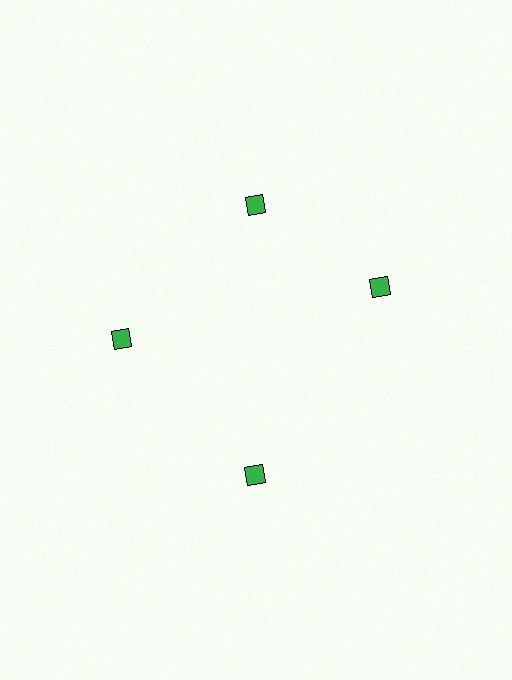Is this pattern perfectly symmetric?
No. The 4 green diamonds are arranged in a ring, but one element near the 3 o'clock position is rotated out of alignment along the ring, breaking the 4-fold rotational symmetry.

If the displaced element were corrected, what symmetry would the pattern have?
It would have 4-fold rotational symmetry — the pattern would map onto itself every 90 degrees.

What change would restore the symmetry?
The symmetry would be restored by rotating it back into even spacing with its neighbors so that all 4 diamonds sit at equal angles and equal distance from the center.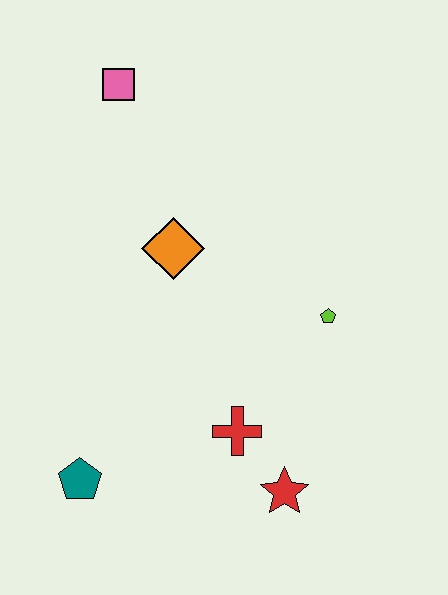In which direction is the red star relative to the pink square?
The red star is below the pink square.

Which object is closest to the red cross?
The red star is closest to the red cross.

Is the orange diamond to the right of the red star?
No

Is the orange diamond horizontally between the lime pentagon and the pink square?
Yes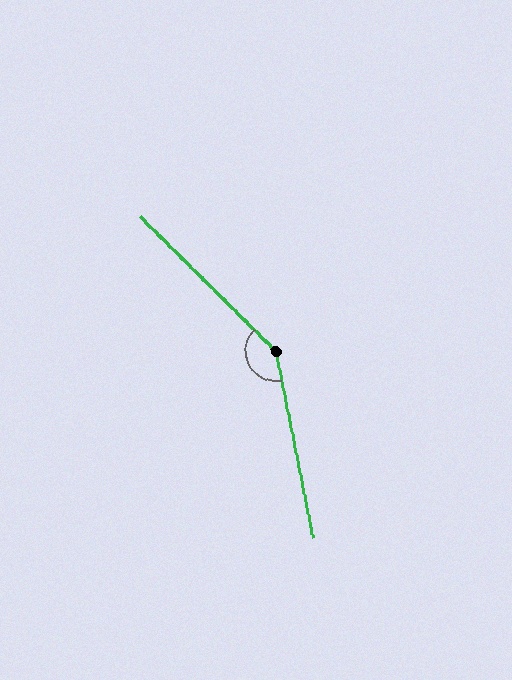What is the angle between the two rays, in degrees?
Approximately 146 degrees.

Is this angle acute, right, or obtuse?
It is obtuse.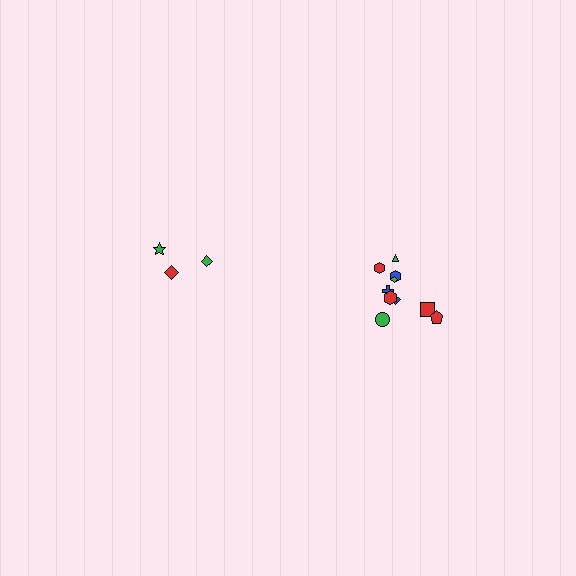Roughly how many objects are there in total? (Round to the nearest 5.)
Roughly 15 objects in total.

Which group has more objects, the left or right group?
The right group.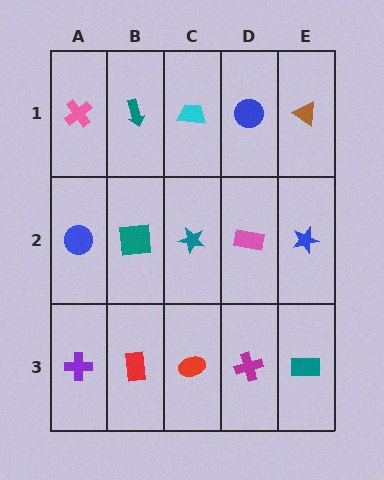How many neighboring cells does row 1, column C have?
3.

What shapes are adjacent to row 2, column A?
A pink cross (row 1, column A), a purple cross (row 3, column A), a teal square (row 2, column B).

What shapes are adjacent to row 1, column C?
A teal star (row 2, column C), a teal arrow (row 1, column B), a blue circle (row 1, column D).